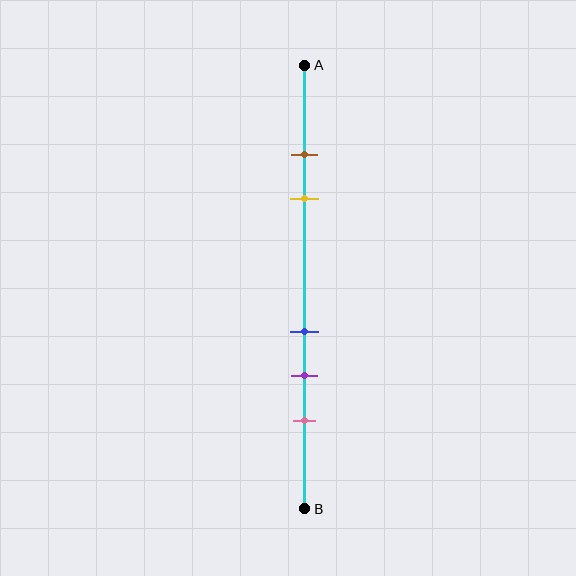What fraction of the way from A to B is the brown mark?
The brown mark is approximately 20% (0.2) of the way from A to B.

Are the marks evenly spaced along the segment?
No, the marks are not evenly spaced.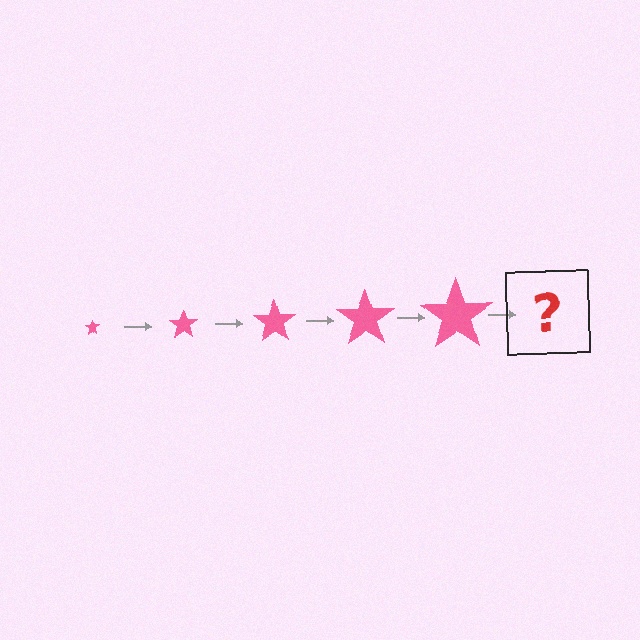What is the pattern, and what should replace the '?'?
The pattern is that the star gets progressively larger each step. The '?' should be a pink star, larger than the previous one.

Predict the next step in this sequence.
The next step is a pink star, larger than the previous one.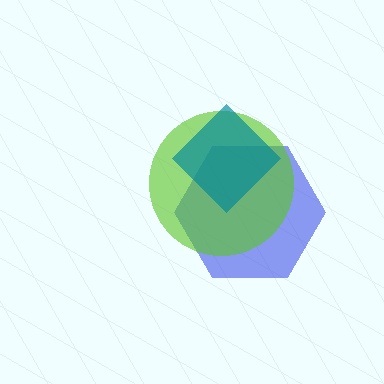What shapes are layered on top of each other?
The layered shapes are: a blue hexagon, a lime circle, a teal diamond.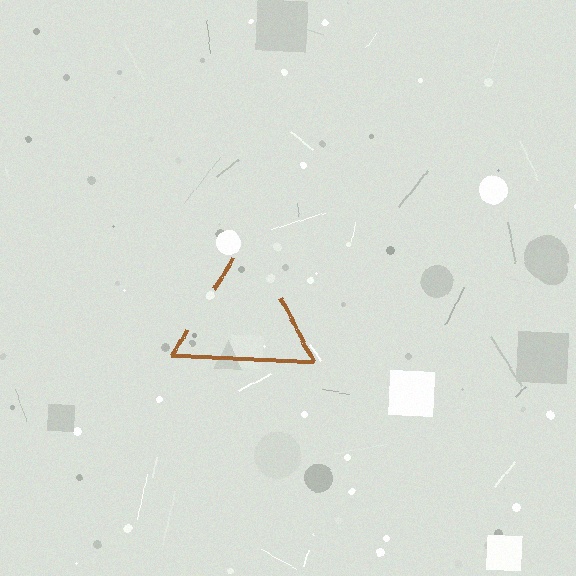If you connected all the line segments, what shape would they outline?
They would outline a triangle.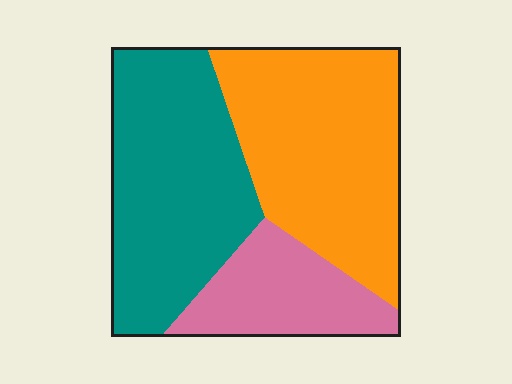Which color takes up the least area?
Pink, at roughly 20%.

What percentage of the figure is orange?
Orange takes up about two fifths (2/5) of the figure.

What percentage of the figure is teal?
Teal covers around 40% of the figure.